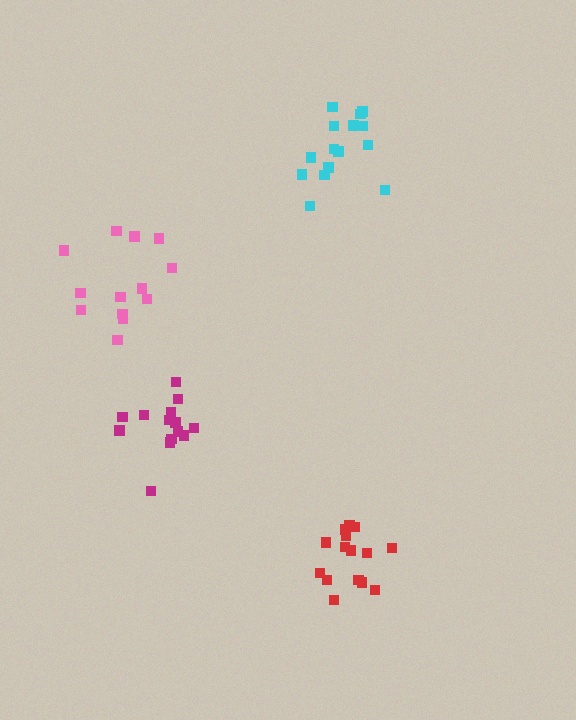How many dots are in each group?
Group 1: 13 dots, Group 2: 15 dots, Group 3: 16 dots, Group 4: 14 dots (58 total).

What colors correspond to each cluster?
The clusters are colored: pink, cyan, red, magenta.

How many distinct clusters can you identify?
There are 4 distinct clusters.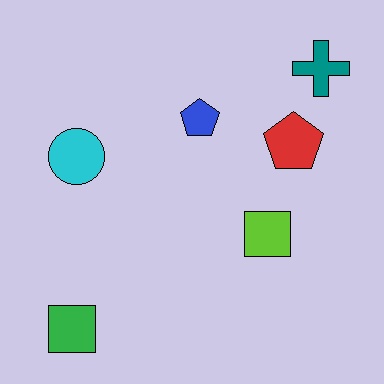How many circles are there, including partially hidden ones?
There is 1 circle.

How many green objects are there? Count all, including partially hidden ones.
There is 1 green object.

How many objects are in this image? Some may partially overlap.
There are 6 objects.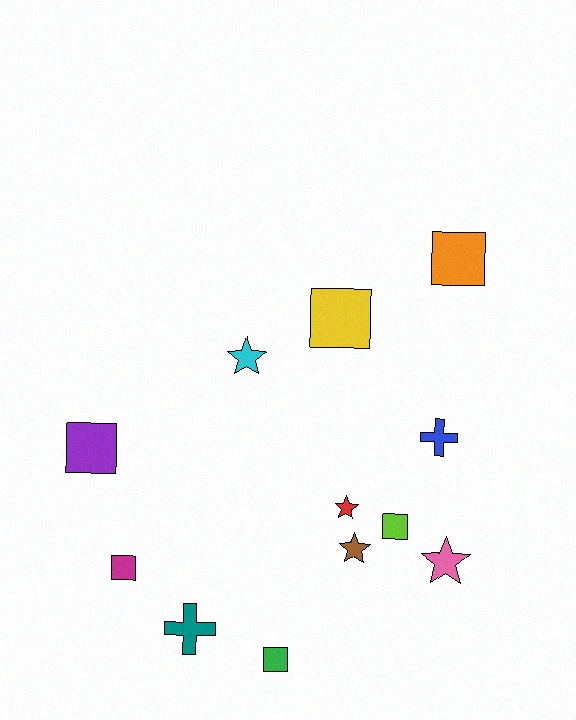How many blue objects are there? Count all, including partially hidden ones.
There is 1 blue object.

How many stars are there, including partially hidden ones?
There are 4 stars.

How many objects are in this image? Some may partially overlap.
There are 12 objects.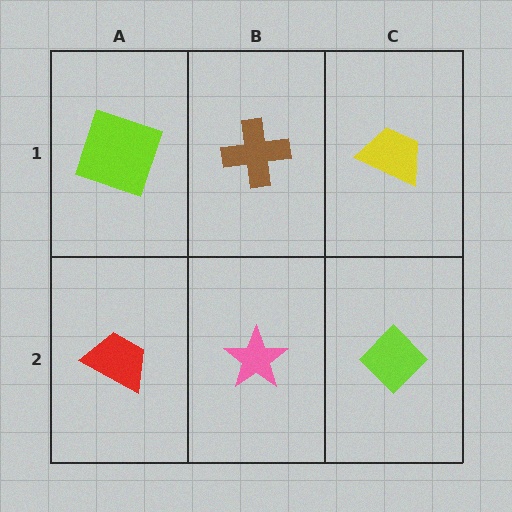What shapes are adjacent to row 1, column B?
A pink star (row 2, column B), a lime square (row 1, column A), a yellow trapezoid (row 1, column C).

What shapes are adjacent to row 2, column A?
A lime square (row 1, column A), a pink star (row 2, column B).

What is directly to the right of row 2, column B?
A lime diamond.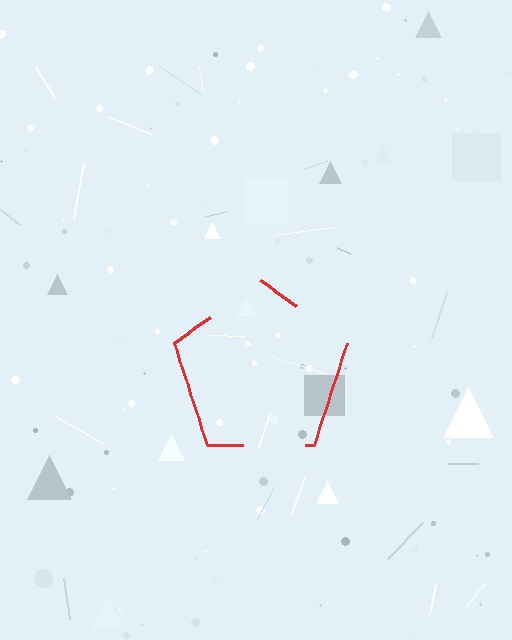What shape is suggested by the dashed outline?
The dashed outline suggests a pentagon.